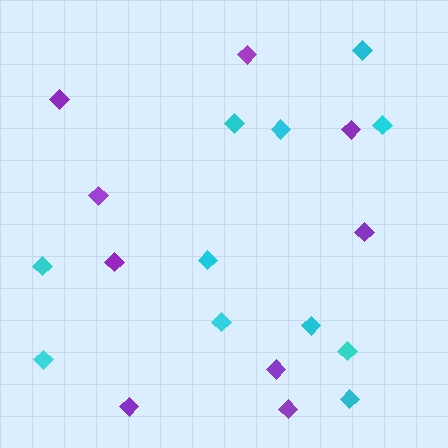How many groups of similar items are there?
There are 2 groups: one group of cyan diamonds (11) and one group of purple diamonds (9).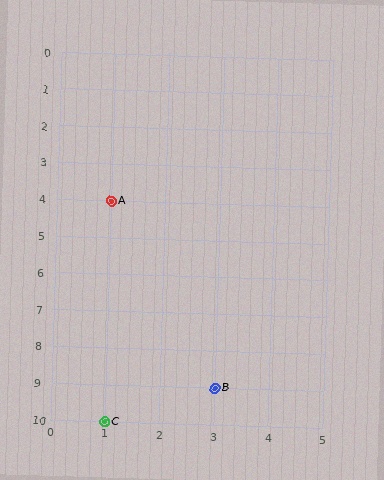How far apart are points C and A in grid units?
Points C and A are 6 rows apart.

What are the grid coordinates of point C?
Point C is at grid coordinates (1, 10).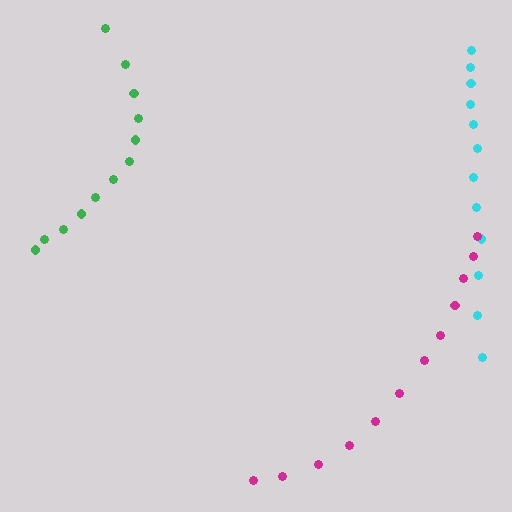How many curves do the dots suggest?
There are 3 distinct paths.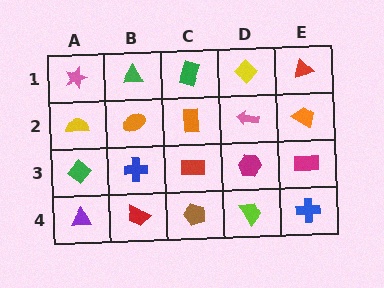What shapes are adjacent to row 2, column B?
A green triangle (row 1, column B), a blue cross (row 3, column B), a yellow semicircle (row 2, column A), an orange rectangle (row 2, column C).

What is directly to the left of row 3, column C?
A blue cross.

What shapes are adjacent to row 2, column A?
A pink star (row 1, column A), a green diamond (row 3, column A), an orange ellipse (row 2, column B).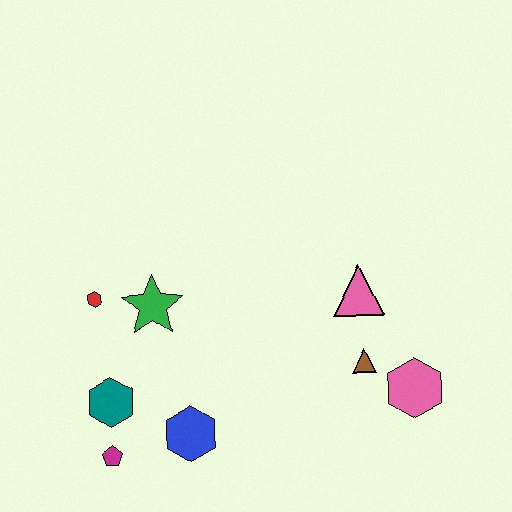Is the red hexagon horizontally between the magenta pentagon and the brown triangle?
No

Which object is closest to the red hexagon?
The green star is closest to the red hexagon.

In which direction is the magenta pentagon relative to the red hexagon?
The magenta pentagon is below the red hexagon.